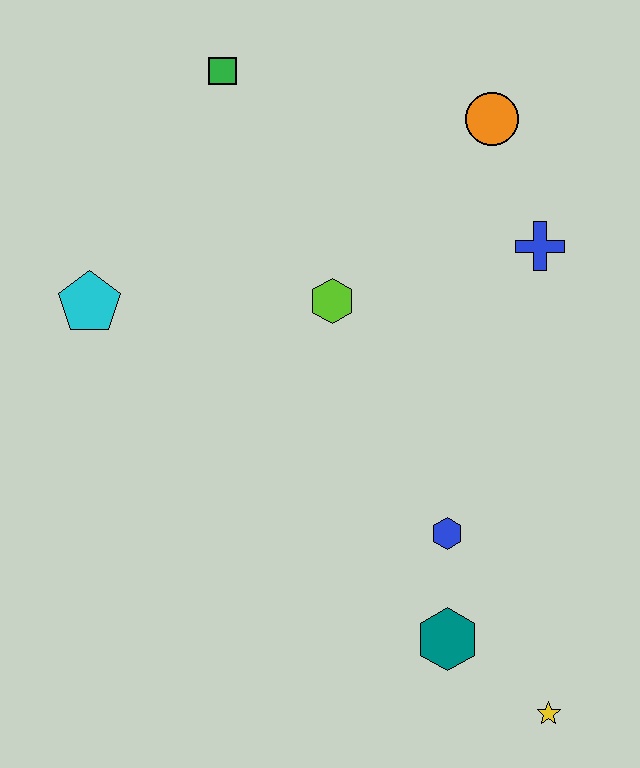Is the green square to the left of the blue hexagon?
Yes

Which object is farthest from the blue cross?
The yellow star is farthest from the blue cross.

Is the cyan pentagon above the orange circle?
No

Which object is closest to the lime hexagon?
The blue cross is closest to the lime hexagon.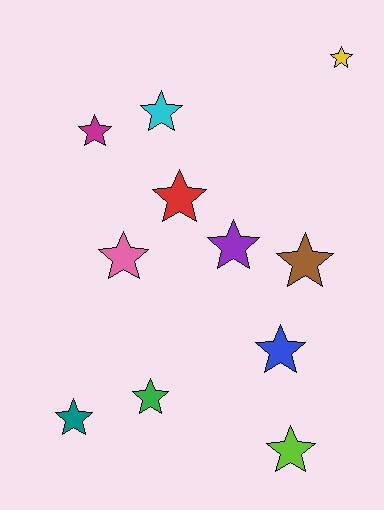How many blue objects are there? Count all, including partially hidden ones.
There is 1 blue object.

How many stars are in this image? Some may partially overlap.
There are 11 stars.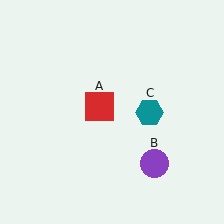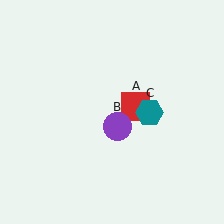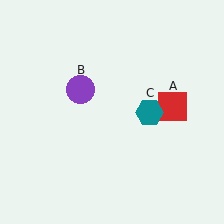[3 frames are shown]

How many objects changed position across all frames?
2 objects changed position: red square (object A), purple circle (object B).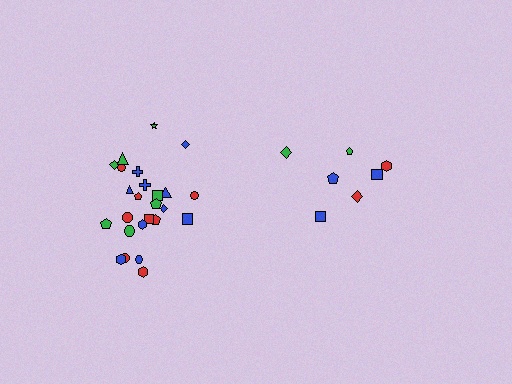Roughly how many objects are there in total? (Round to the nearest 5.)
Roughly 30 objects in total.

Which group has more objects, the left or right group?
The left group.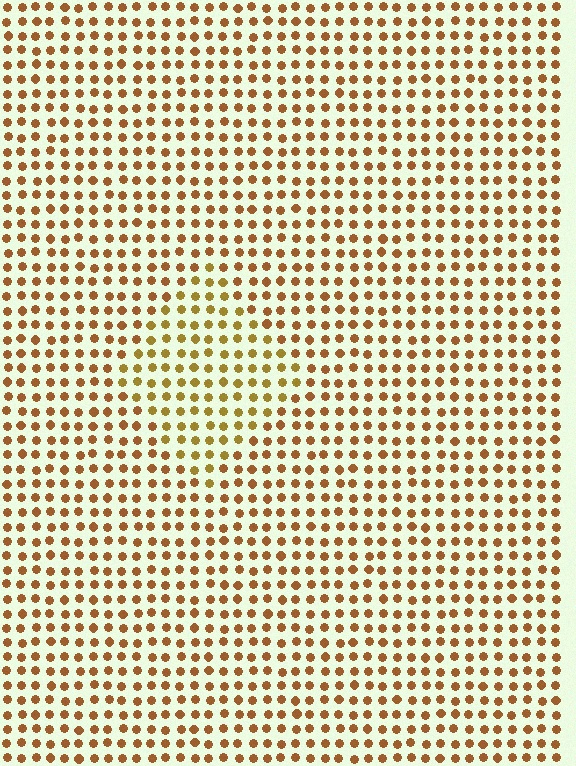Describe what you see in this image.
The image is filled with small brown elements in a uniform arrangement. A diamond-shaped region is visible where the elements are tinted to a slightly different hue, forming a subtle color boundary.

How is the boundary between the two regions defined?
The boundary is defined purely by a slight shift in hue (about 22 degrees). Spacing, size, and orientation are identical on both sides.